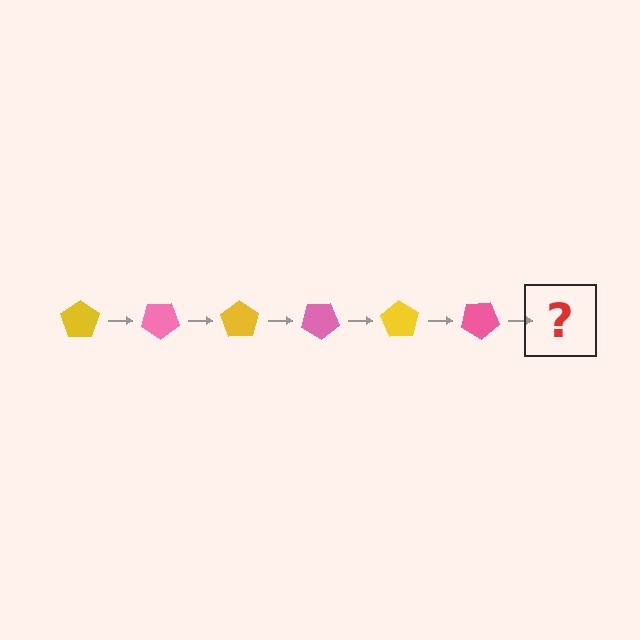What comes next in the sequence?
The next element should be a yellow pentagon, rotated 210 degrees from the start.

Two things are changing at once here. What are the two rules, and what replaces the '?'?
The two rules are that it rotates 35 degrees each step and the color cycles through yellow and pink. The '?' should be a yellow pentagon, rotated 210 degrees from the start.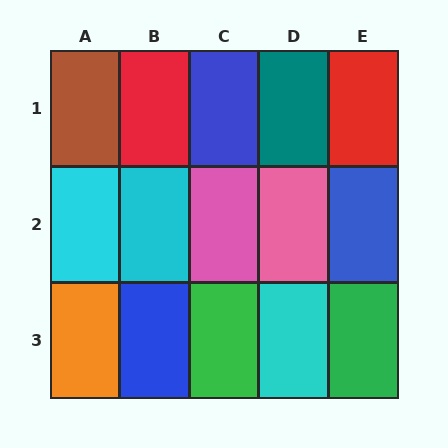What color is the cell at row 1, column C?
Blue.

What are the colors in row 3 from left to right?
Orange, blue, green, cyan, green.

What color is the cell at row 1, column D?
Teal.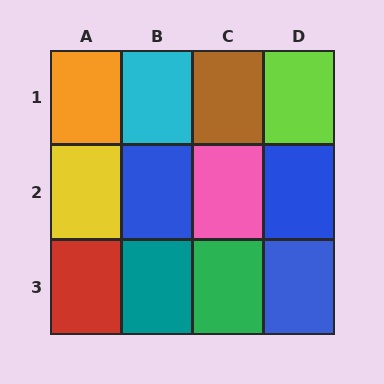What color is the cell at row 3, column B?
Teal.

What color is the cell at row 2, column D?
Blue.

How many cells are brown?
1 cell is brown.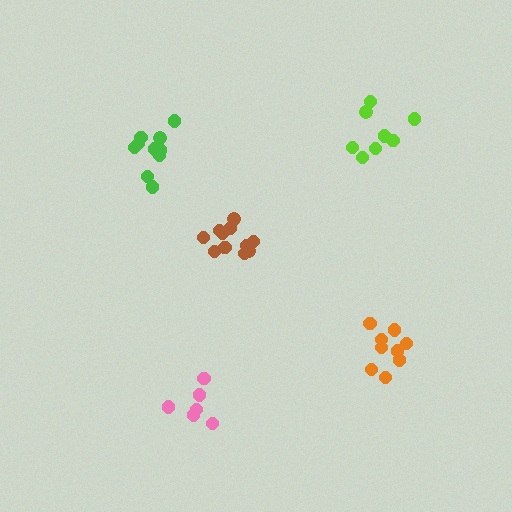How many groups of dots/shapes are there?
There are 5 groups.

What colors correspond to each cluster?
The clusters are colored: green, pink, brown, lime, orange.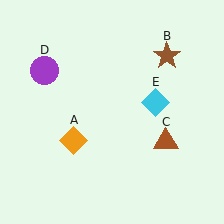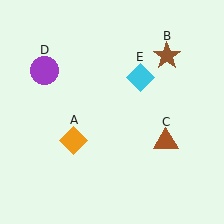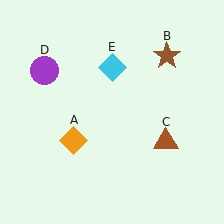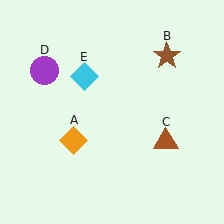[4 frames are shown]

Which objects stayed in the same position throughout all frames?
Orange diamond (object A) and brown star (object B) and brown triangle (object C) and purple circle (object D) remained stationary.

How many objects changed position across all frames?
1 object changed position: cyan diamond (object E).